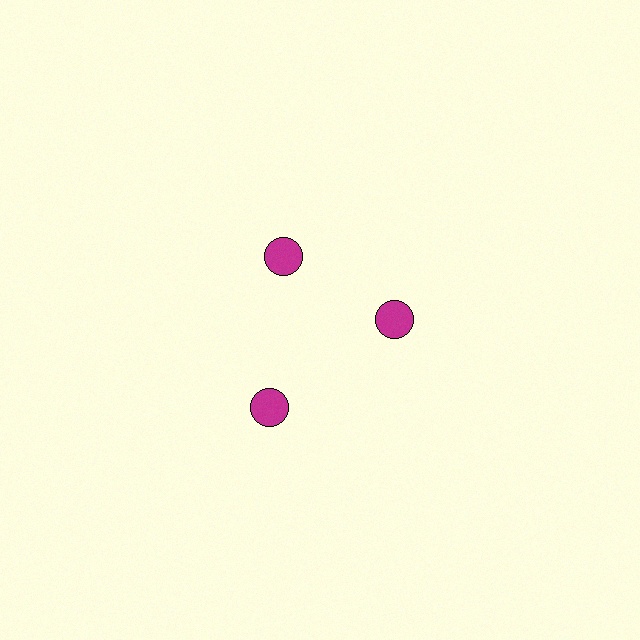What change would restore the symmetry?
The symmetry would be restored by moving it inward, back onto the ring so that all 3 circles sit at equal angles and equal distance from the center.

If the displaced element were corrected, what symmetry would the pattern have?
It would have 3-fold rotational symmetry — the pattern would map onto itself every 120 degrees.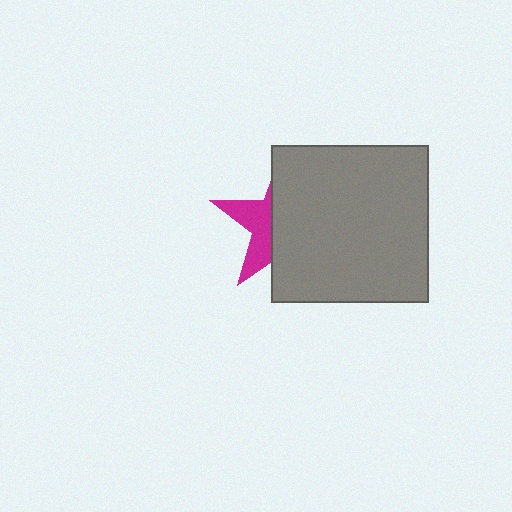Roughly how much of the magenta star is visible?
A small part of it is visible (roughly 35%).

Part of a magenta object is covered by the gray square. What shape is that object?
It is a star.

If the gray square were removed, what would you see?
You would see the complete magenta star.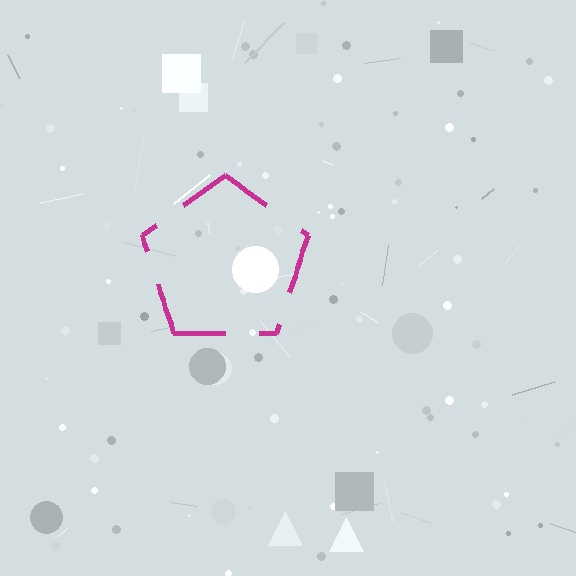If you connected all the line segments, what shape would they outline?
They would outline a pentagon.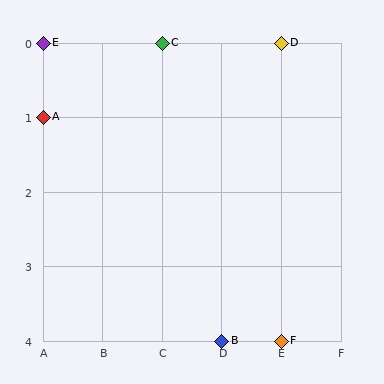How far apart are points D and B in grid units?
Points D and B are 1 column and 4 rows apart (about 4.1 grid units diagonally).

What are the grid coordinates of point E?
Point E is at grid coordinates (A, 0).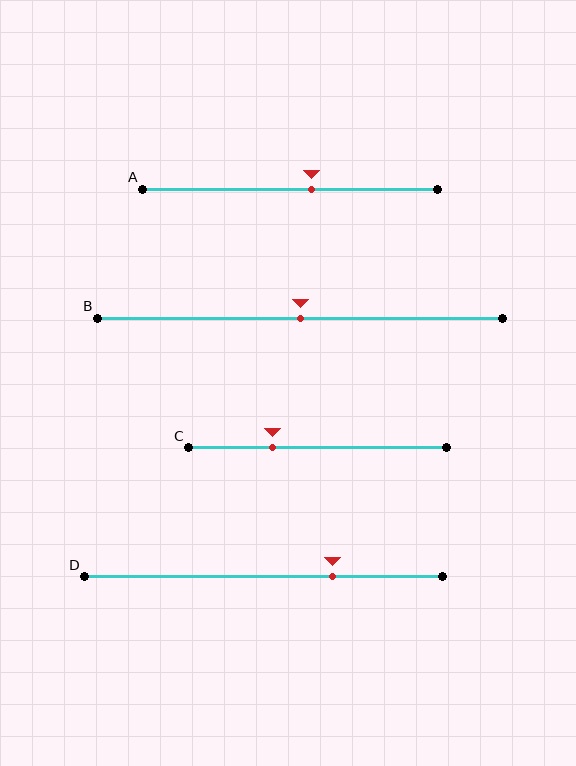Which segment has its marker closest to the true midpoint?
Segment B has its marker closest to the true midpoint.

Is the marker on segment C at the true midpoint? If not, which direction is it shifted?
No, the marker on segment C is shifted to the left by about 18% of the segment length.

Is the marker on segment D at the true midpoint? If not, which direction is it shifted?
No, the marker on segment D is shifted to the right by about 19% of the segment length.